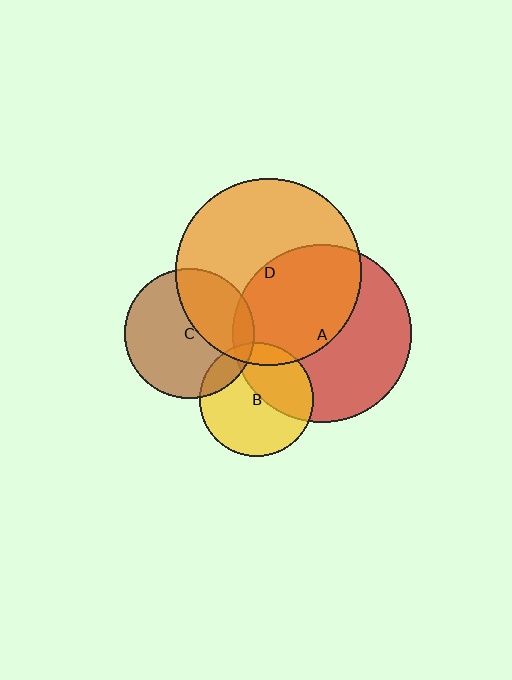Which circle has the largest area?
Circle D (orange).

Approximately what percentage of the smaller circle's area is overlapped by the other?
Approximately 45%.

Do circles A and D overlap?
Yes.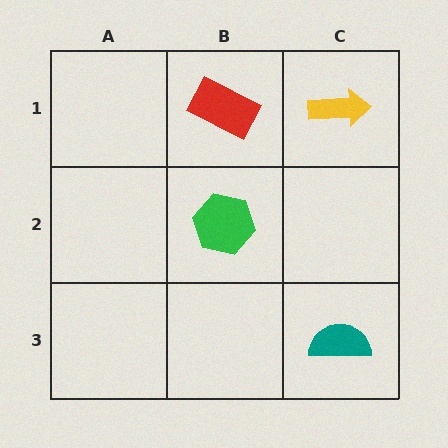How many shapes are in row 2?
1 shape.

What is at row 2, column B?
A green hexagon.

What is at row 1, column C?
A yellow arrow.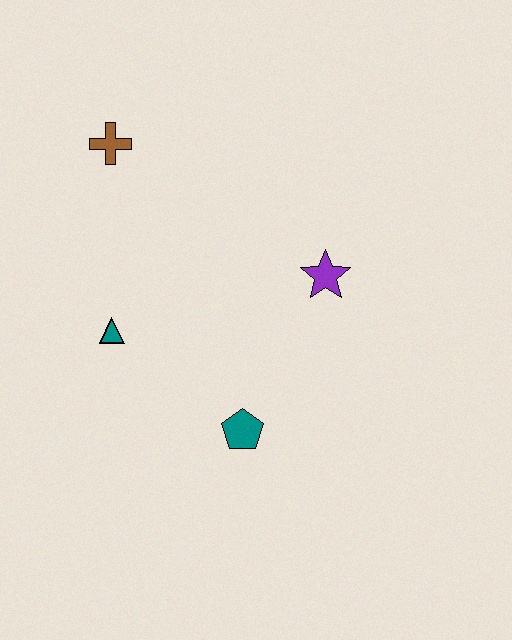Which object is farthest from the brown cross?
The teal pentagon is farthest from the brown cross.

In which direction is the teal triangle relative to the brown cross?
The teal triangle is below the brown cross.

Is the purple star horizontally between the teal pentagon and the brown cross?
No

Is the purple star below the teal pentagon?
No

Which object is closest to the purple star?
The teal pentagon is closest to the purple star.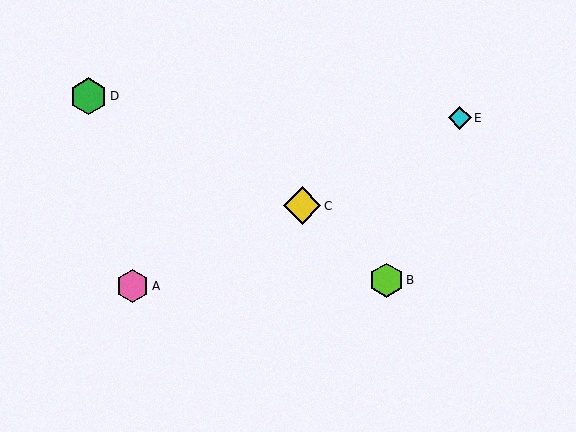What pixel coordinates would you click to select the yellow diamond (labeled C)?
Click at (302, 206) to select the yellow diamond C.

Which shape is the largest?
The yellow diamond (labeled C) is the largest.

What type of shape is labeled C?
Shape C is a yellow diamond.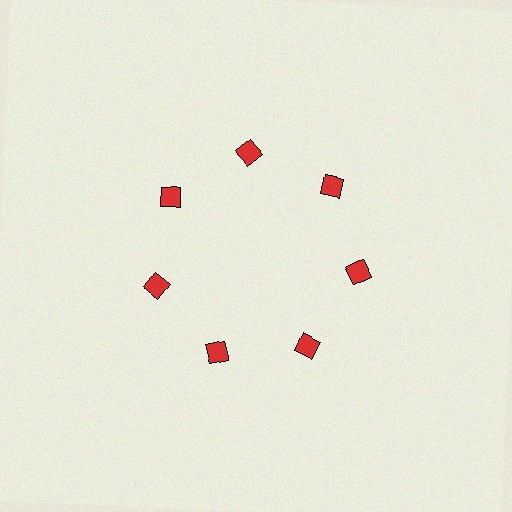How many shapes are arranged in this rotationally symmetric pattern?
There are 7 shapes, arranged in 7 groups of 1.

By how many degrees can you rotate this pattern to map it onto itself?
The pattern maps onto itself every 51 degrees of rotation.